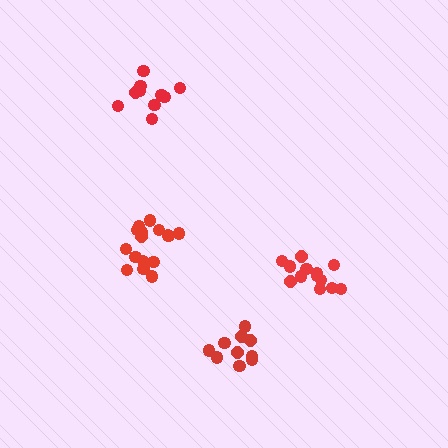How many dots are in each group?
Group 1: 16 dots, Group 2: 10 dots, Group 3: 13 dots, Group 4: 10 dots (49 total).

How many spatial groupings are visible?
There are 4 spatial groupings.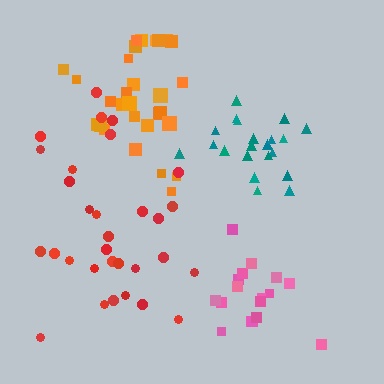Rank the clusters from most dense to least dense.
teal, orange, pink, red.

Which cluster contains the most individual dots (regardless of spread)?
Red (31).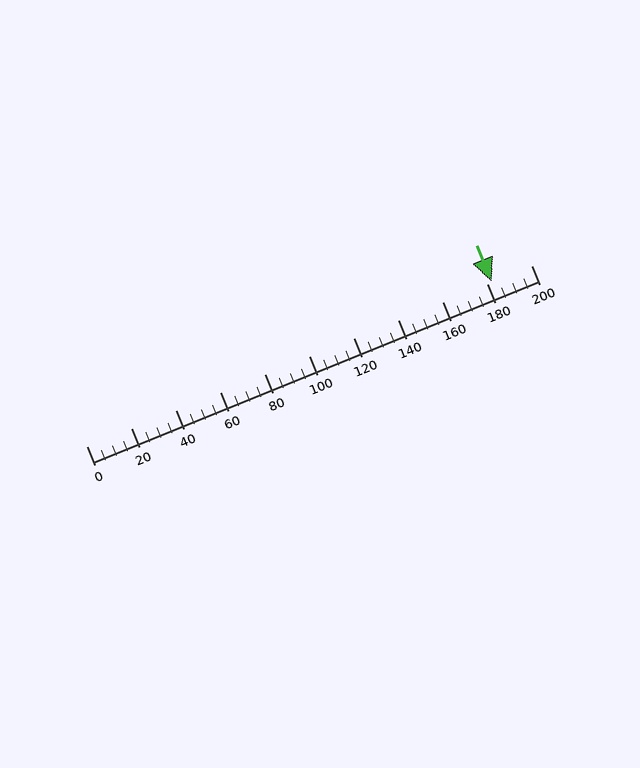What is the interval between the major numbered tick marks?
The major tick marks are spaced 20 units apart.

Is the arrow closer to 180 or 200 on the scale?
The arrow is closer to 180.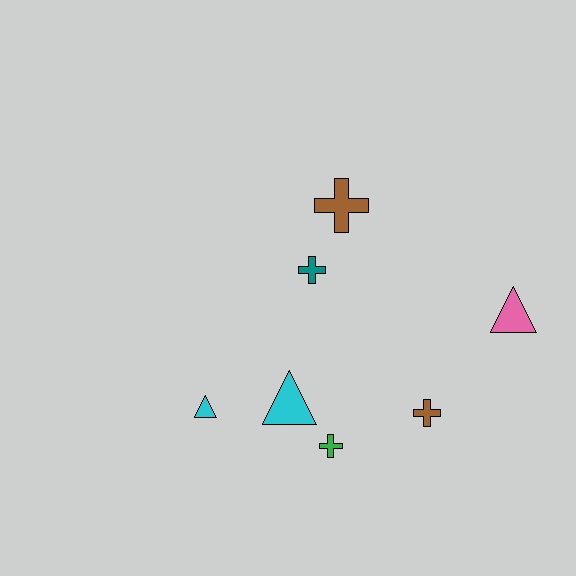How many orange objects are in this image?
There are no orange objects.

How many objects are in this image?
There are 7 objects.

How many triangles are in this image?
There are 3 triangles.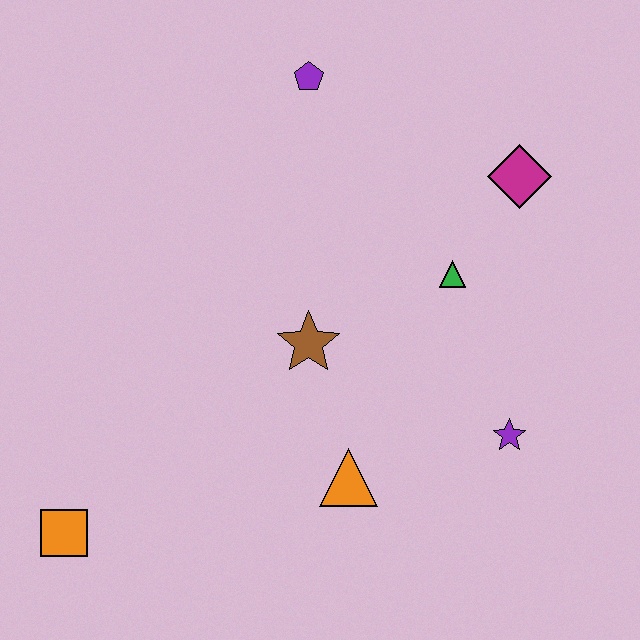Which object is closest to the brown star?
The orange triangle is closest to the brown star.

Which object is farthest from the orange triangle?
The purple pentagon is farthest from the orange triangle.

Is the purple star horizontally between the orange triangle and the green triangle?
No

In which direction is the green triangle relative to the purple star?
The green triangle is above the purple star.